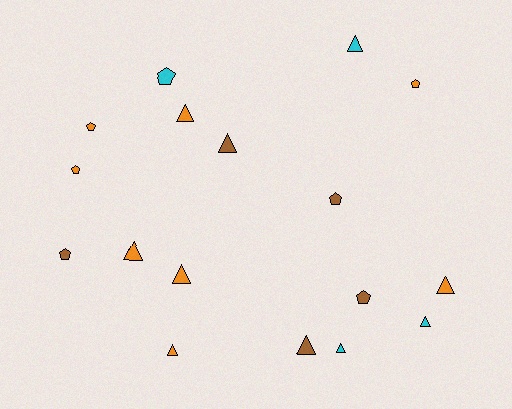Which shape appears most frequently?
Triangle, with 10 objects.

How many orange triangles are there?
There are 5 orange triangles.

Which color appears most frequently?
Orange, with 8 objects.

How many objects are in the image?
There are 17 objects.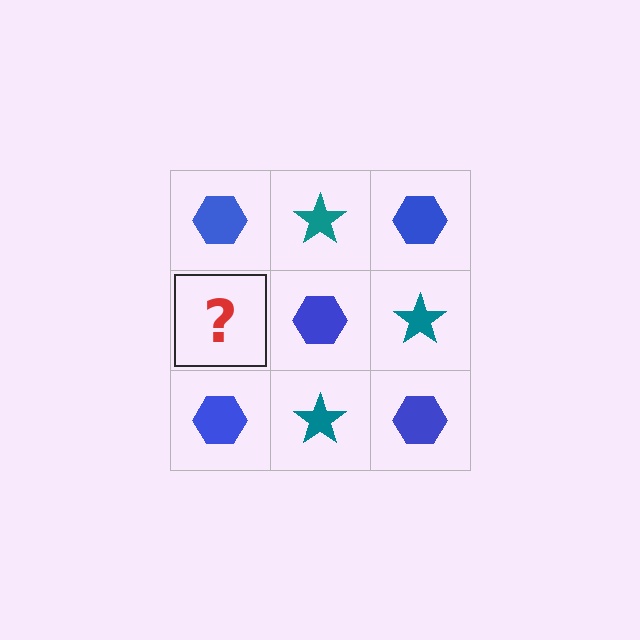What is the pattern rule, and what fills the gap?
The rule is that it alternates blue hexagon and teal star in a checkerboard pattern. The gap should be filled with a teal star.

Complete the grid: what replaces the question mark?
The question mark should be replaced with a teal star.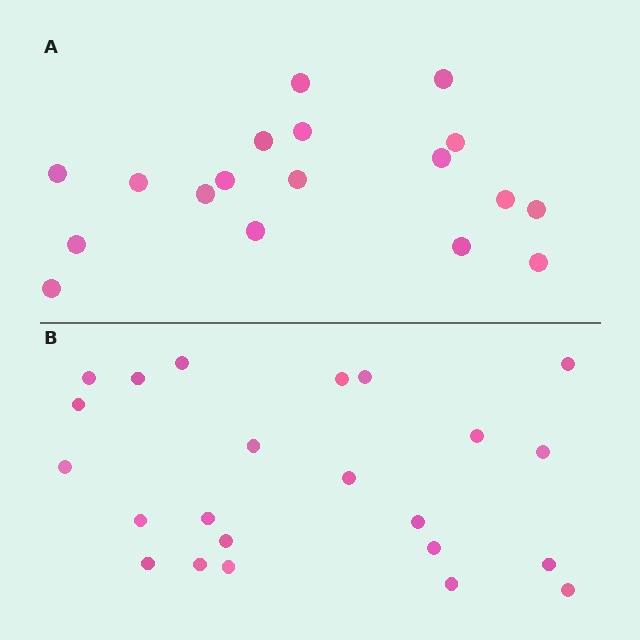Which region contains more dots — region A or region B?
Region B (the bottom region) has more dots.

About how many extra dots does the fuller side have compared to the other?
Region B has about 5 more dots than region A.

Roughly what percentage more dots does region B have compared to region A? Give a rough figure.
About 30% more.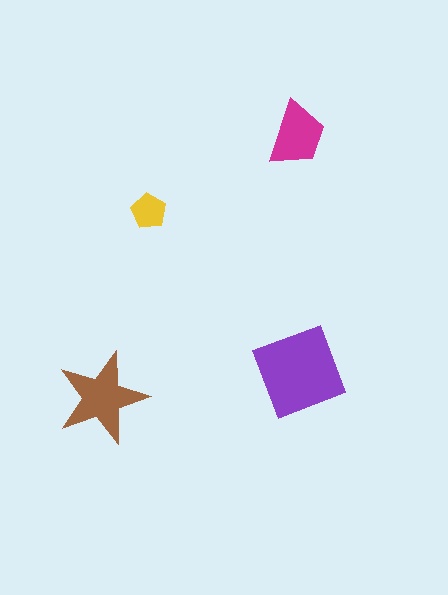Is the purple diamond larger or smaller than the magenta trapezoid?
Larger.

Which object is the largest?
The purple diamond.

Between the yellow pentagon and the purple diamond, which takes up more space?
The purple diamond.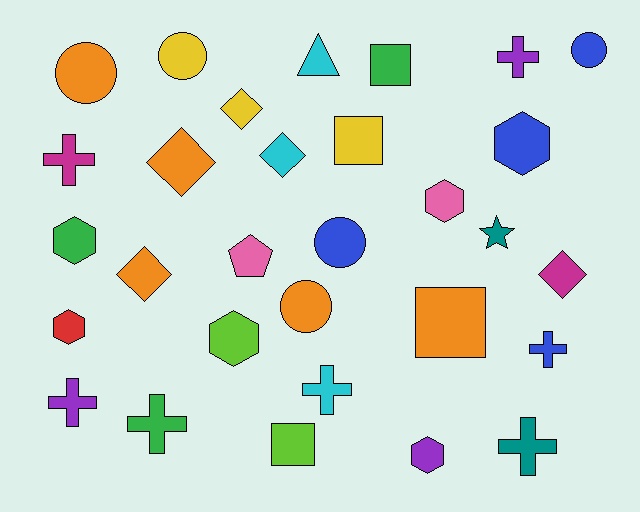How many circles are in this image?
There are 5 circles.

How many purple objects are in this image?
There are 3 purple objects.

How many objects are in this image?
There are 30 objects.